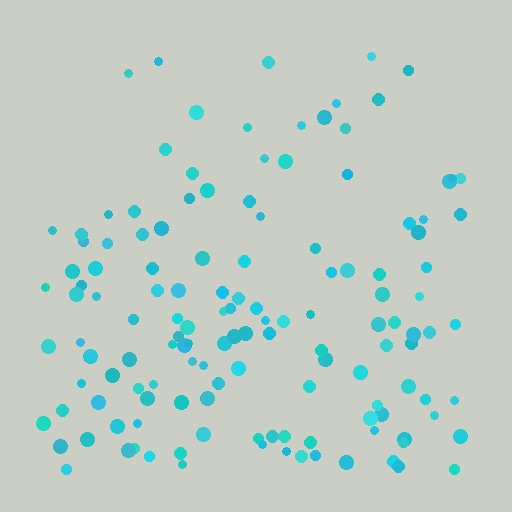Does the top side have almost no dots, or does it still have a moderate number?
Still a moderate number, just noticeably fewer than the bottom.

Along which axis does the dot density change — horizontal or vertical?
Vertical.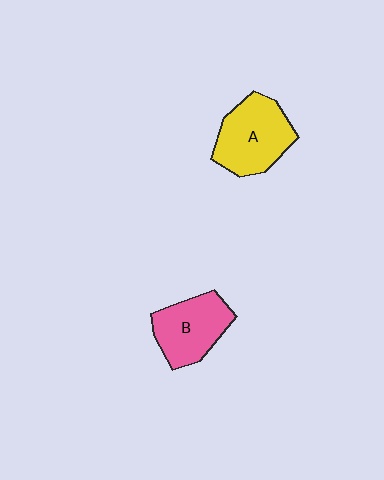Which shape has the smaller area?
Shape B (pink).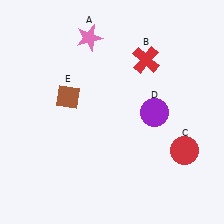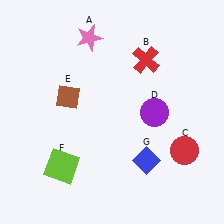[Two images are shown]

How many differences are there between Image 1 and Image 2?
There are 2 differences between the two images.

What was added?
A lime square (F), a blue diamond (G) were added in Image 2.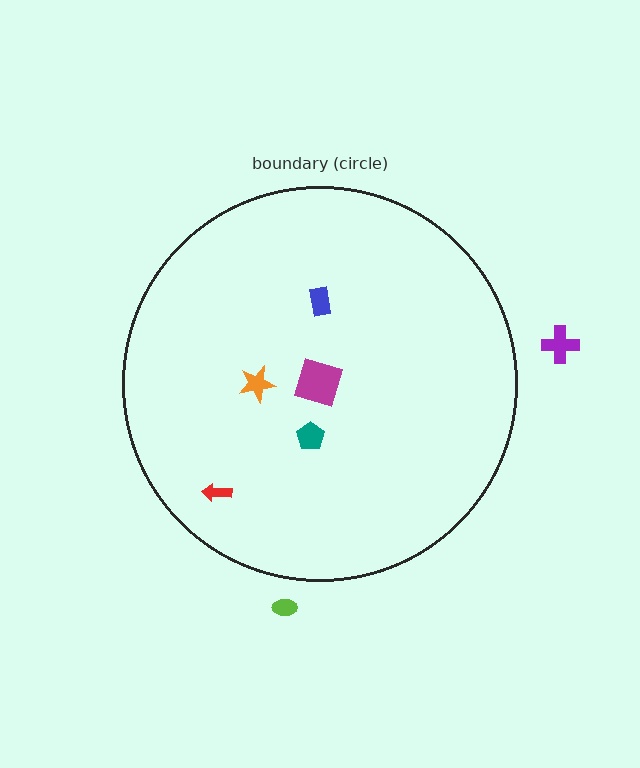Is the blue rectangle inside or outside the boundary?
Inside.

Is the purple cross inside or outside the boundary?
Outside.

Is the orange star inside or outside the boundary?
Inside.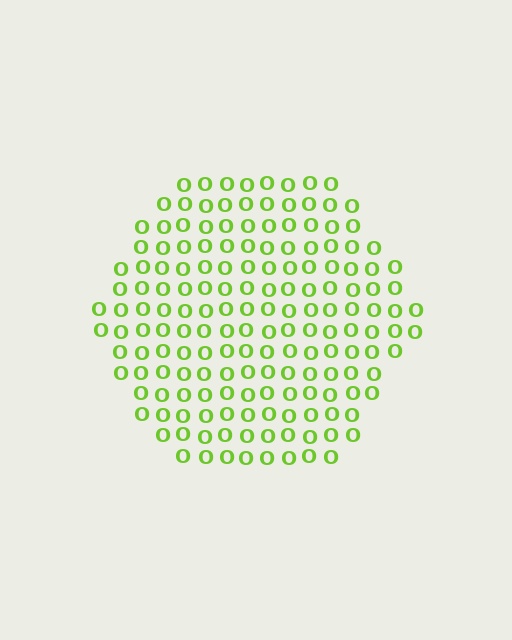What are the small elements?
The small elements are letter O's.